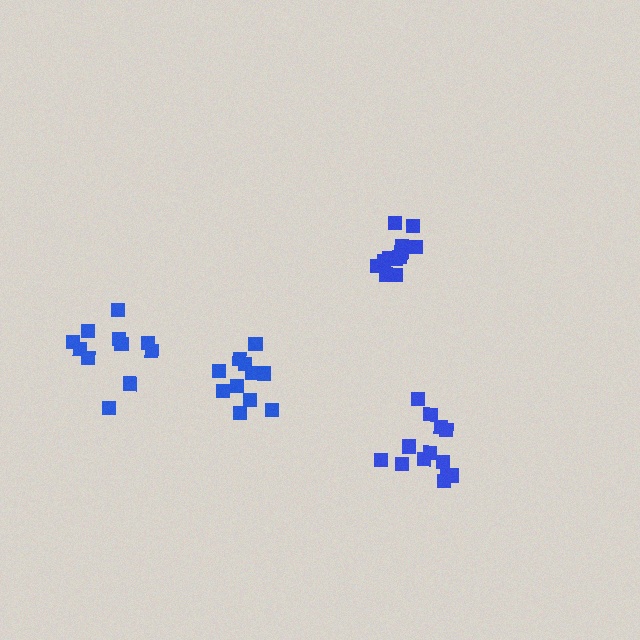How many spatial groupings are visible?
There are 4 spatial groupings.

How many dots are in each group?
Group 1: 11 dots, Group 2: 11 dots, Group 3: 13 dots, Group 4: 14 dots (49 total).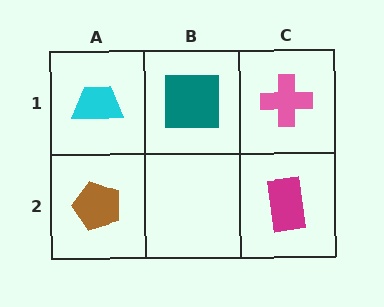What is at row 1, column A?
A cyan trapezoid.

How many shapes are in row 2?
2 shapes.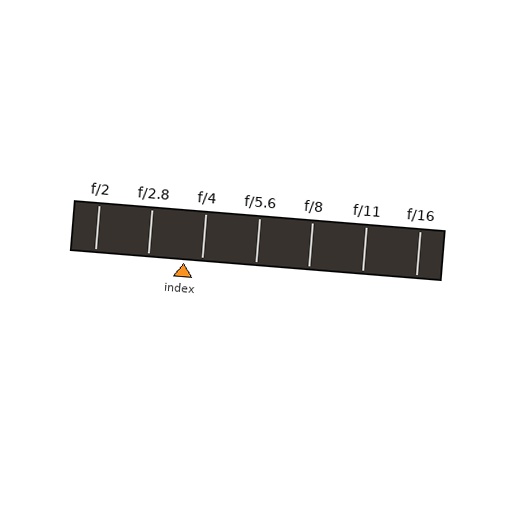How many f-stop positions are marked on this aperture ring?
There are 7 f-stop positions marked.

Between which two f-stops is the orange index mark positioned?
The index mark is between f/2.8 and f/4.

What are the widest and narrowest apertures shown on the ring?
The widest aperture shown is f/2 and the narrowest is f/16.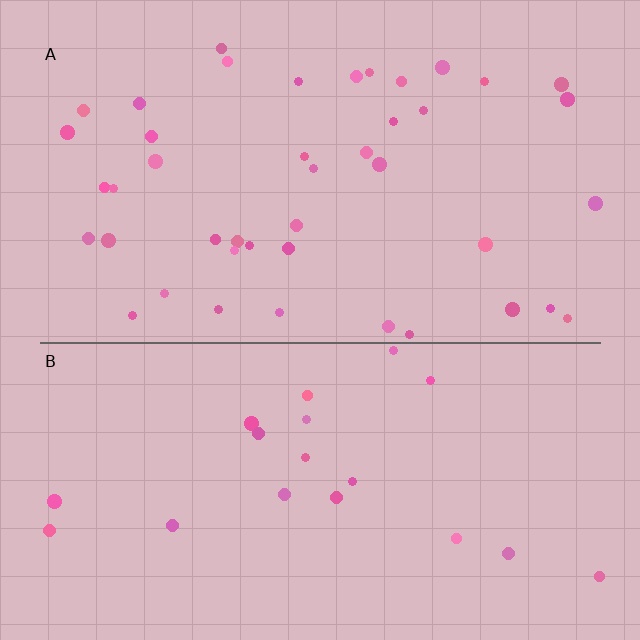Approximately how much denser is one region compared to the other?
Approximately 2.2× — region A over region B.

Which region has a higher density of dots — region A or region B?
A (the top).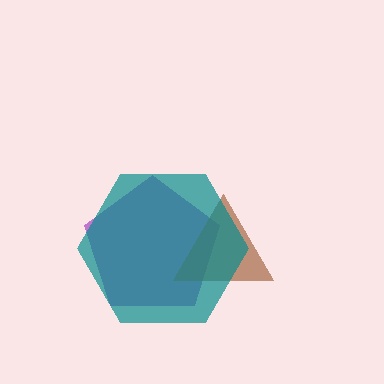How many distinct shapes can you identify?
There are 3 distinct shapes: a purple pentagon, a brown triangle, a teal hexagon.